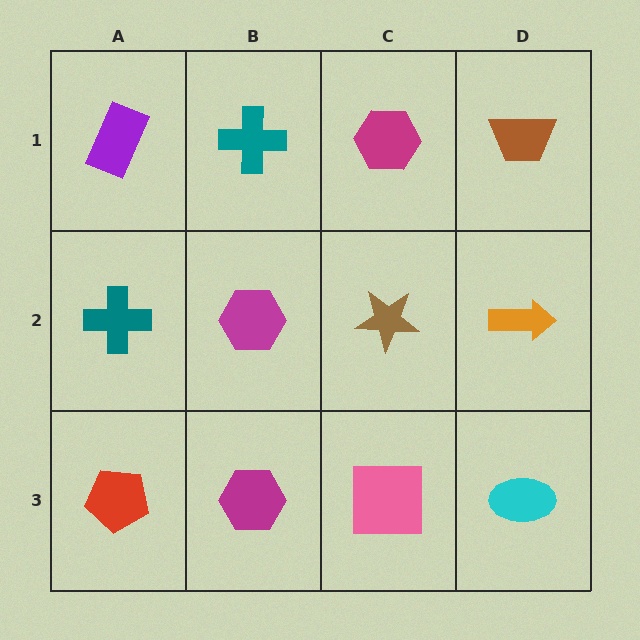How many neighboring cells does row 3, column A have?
2.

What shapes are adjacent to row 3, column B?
A magenta hexagon (row 2, column B), a red pentagon (row 3, column A), a pink square (row 3, column C).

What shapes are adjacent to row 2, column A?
A purple rectangle (row 1, column A), a red pentagon (row 3, column A), a magenta hexagon (row 2, column B).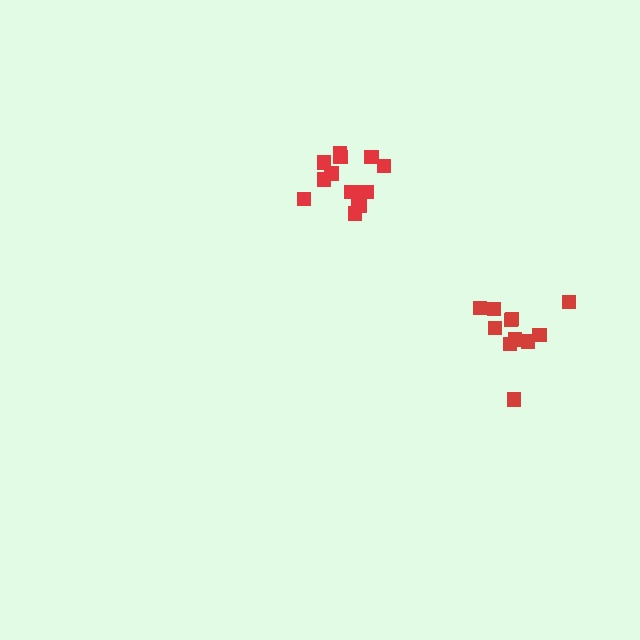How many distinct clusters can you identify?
There are 2 distinct clusters.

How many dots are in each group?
Group 1: 11 dots, Group 2: 13 dots (24 total).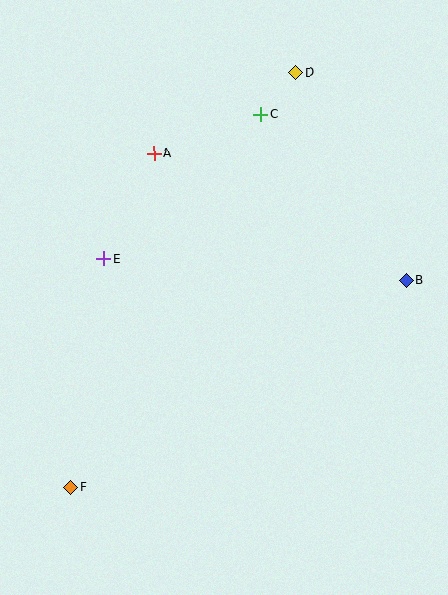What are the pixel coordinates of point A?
Point A is at (154, 154).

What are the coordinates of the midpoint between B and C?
The midpoint between B and C is at (333, 197).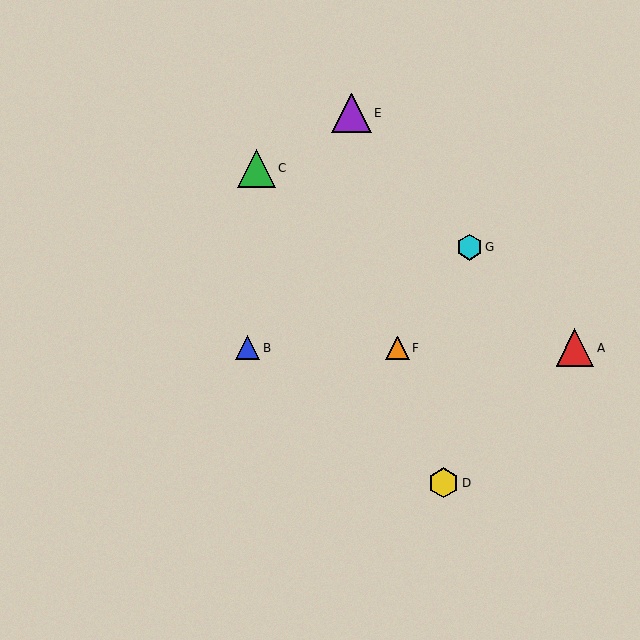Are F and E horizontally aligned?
No, F is at y≈348 and E is at y≈113.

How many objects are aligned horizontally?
3 objects (A, B, F) are aligned horizontally.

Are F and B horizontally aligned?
Yes, both are at y≈348.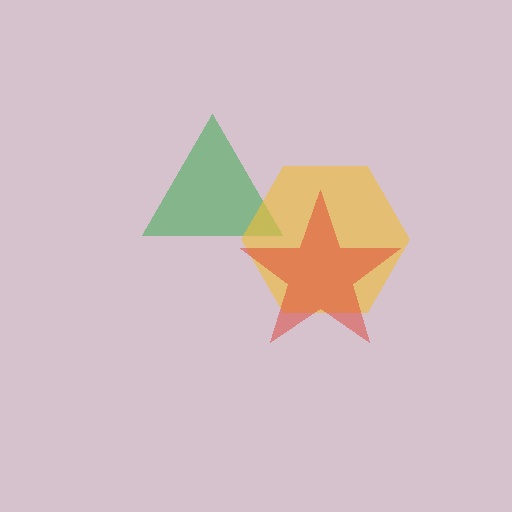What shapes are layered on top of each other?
The layered shapes are: a green triangle, a yellow hexagon, a red star.